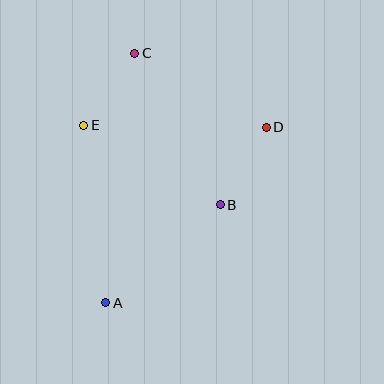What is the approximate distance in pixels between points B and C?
The distance between B and C is approximately 174 pixels.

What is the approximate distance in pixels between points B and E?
The distance between B and E is approximately 158 pixels.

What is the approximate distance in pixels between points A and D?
The distance between A and D is approximately 238 pixels.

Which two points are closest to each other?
Points C and E are closest to each other.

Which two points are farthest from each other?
Points A and C are farthest from each other.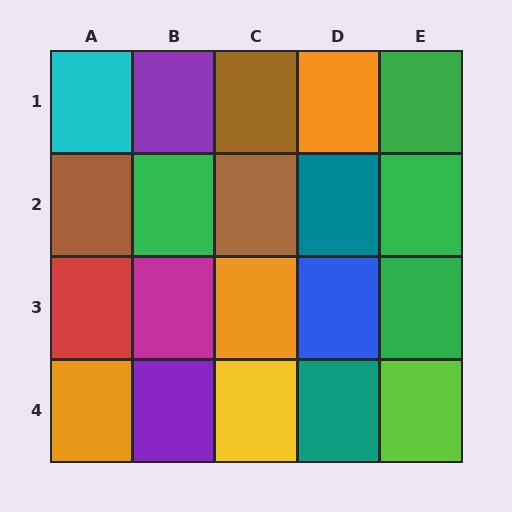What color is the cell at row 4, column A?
Orange.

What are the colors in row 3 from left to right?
Red, magenta, orange, blue, green.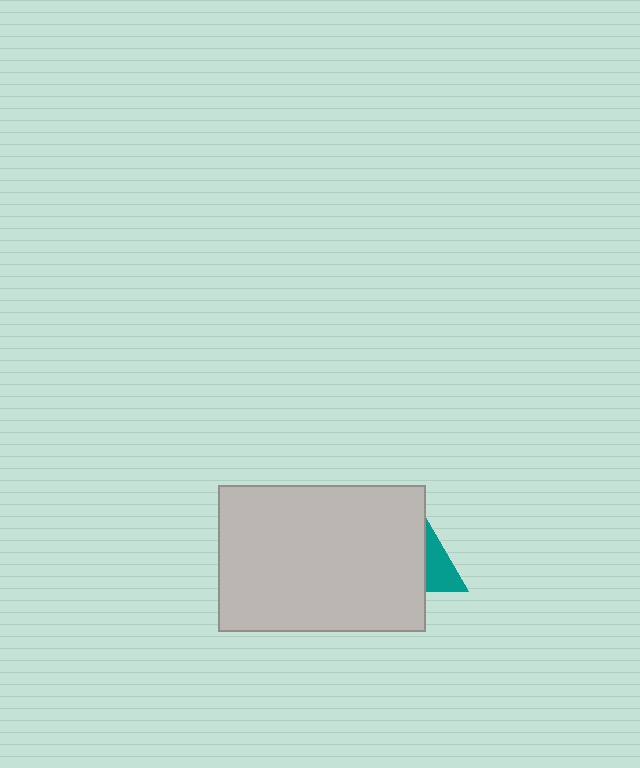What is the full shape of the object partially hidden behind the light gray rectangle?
The partially hidden object is a teal triangle.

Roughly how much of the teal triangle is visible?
A small part of it is visible (roughly 36%).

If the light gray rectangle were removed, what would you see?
You would see the complete teal triangle.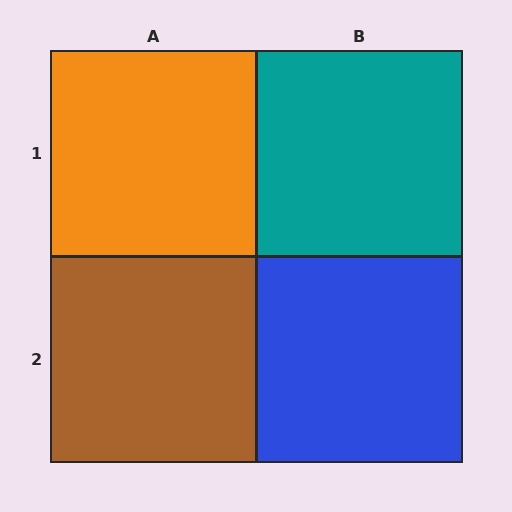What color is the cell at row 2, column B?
Blue.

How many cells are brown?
1 cell is brown.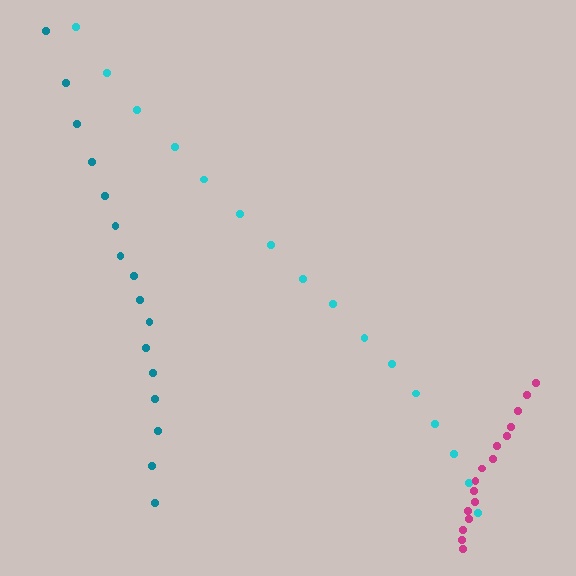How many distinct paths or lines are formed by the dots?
There are 3 distinct paths.